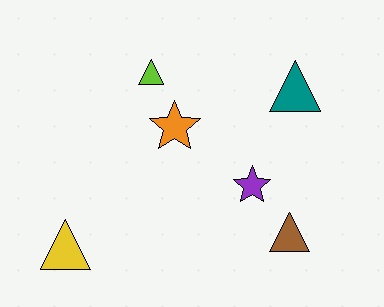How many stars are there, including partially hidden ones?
There are 2 stars.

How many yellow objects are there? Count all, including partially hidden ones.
There is 1 yellow object.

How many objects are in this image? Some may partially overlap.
There are 6 objects.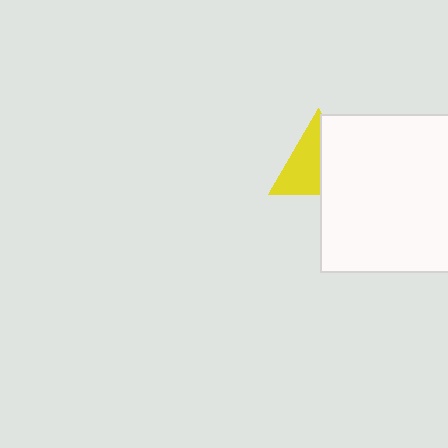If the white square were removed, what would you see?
You would see the complete yellow triangle.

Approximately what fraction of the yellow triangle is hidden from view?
Roughly 47% of the yellow triangle is hidden behind the white square.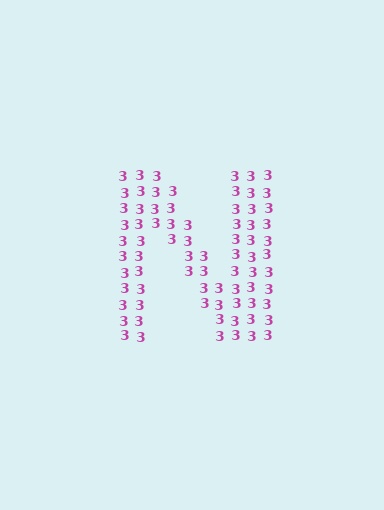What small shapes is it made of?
It is made of small digit 3's.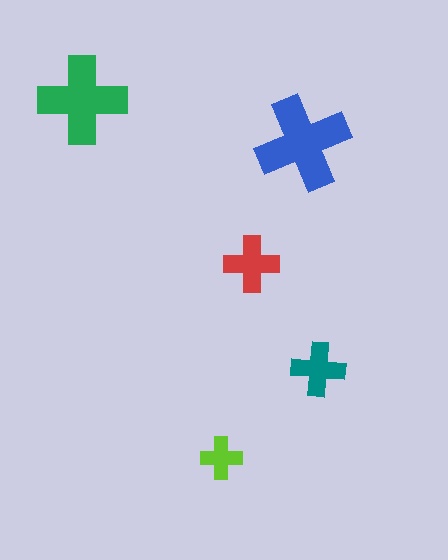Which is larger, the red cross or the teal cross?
The red one.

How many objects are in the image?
There are 5 objects in the image.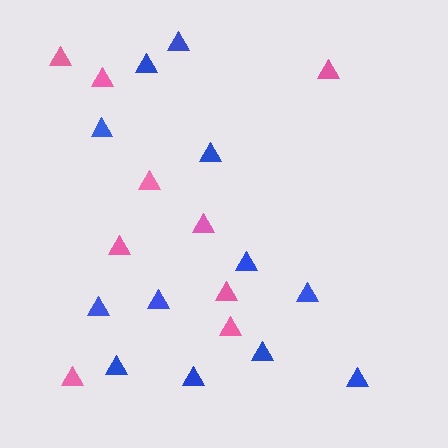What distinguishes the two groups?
There are 2 groups: one group of blue triangles (12) and one group of pink triangles (9).